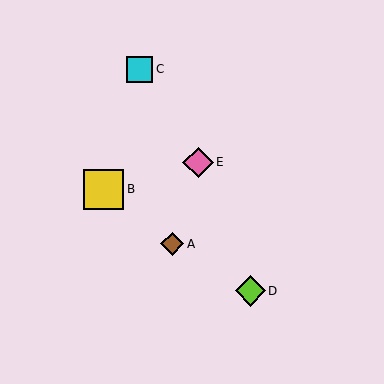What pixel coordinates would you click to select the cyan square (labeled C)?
Click at (140, 69) to select the cyan square C.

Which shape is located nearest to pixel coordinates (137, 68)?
The cyan square (labeled C) at (140, 69) is nearest to that location.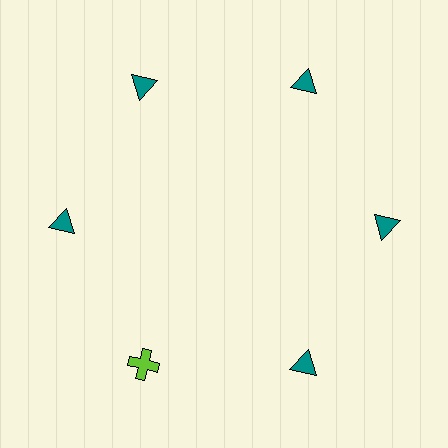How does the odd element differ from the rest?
It differs in both color (lime instead of teal) and shape (cross instead of triangle).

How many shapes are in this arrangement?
There are 6 shapes arranged in a ring pattern.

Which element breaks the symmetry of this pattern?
The lime cross at roughly the 7 o'clock position breaks the symmetry. All other shapes are teal triangles.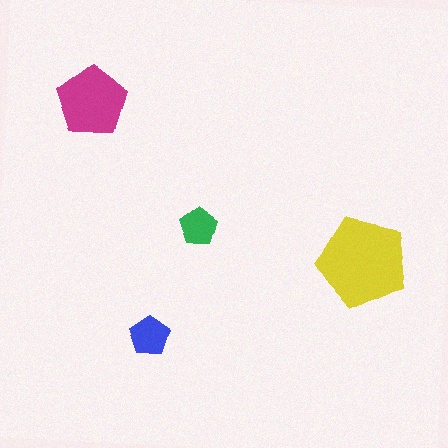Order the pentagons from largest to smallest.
the yellow one, the magenta one, the blue one, the green one.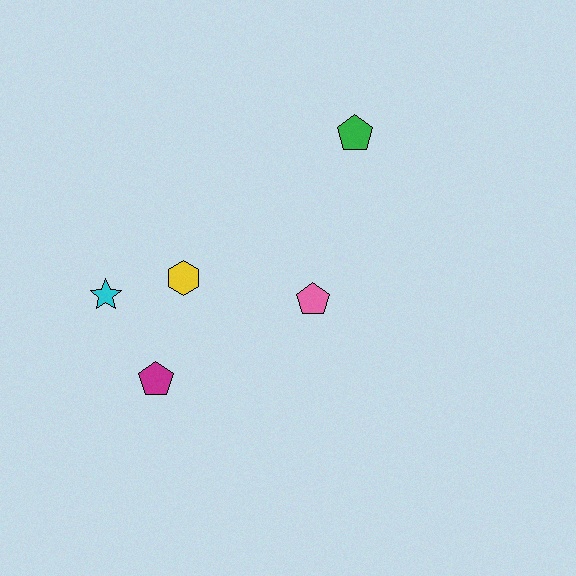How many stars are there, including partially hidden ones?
There is 1 star.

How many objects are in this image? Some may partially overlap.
There are 5 objects.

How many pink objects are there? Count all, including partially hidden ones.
There is 1 pink object.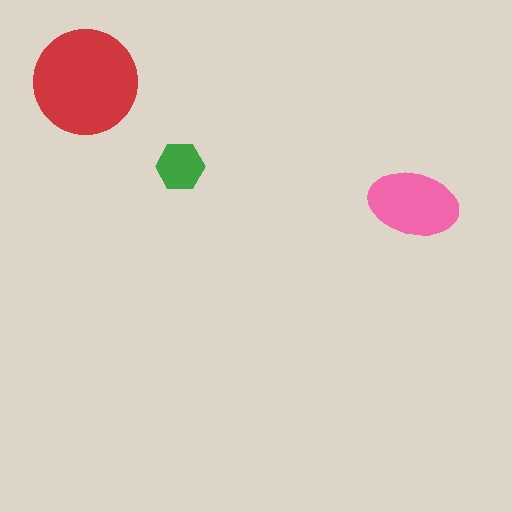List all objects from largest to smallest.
The red circle, the pink ellipse, the green hexagon.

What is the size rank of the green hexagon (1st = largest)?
3rd.